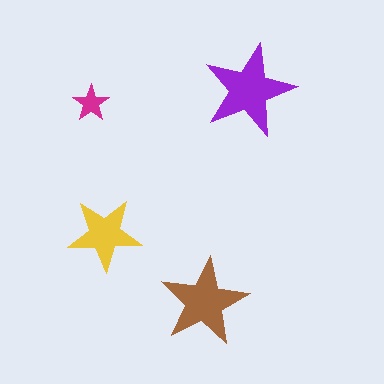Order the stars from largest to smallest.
the purple one, the brown one, the yellow one, the magenta one.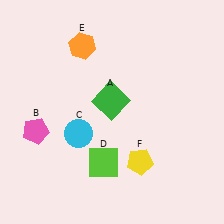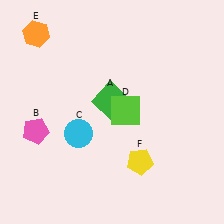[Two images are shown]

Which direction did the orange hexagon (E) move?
The orange hexagon (E) moved left.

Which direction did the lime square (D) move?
The lime square (D) moved up.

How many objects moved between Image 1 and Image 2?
2 objects moved between the two images.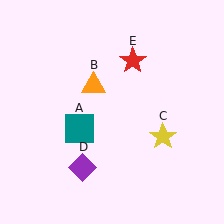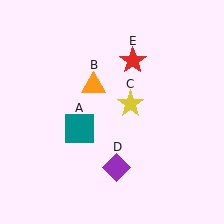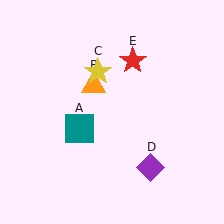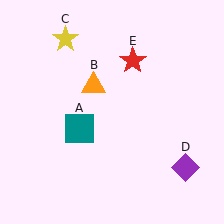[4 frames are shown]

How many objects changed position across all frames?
2 objects changed position: yellow star (object C), purple diamond (object D).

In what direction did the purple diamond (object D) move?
The purple diamond (object D) moved right.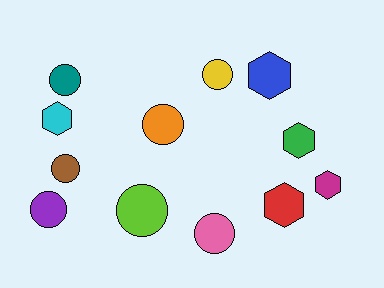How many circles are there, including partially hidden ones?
There are 7 circles.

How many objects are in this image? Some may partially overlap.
There are 12 objects.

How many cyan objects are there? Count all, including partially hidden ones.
There is 1 cyan object.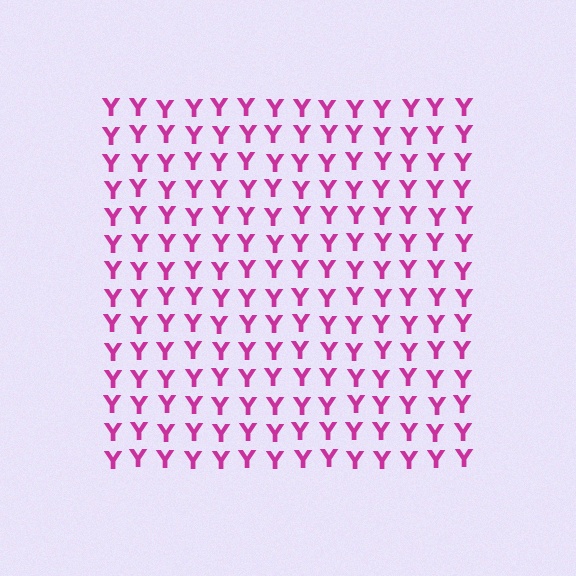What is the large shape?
The large shape is a square.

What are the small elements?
The small elements are letter Y's.